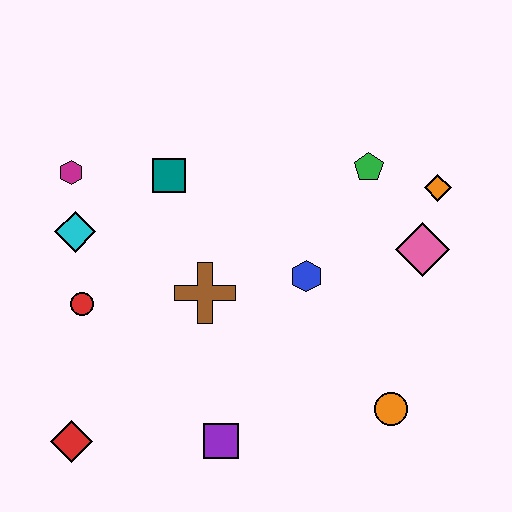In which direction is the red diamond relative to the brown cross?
The red diamond is below the brown cross.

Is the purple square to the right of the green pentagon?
No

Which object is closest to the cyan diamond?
The magenta hexagon is closest to the cyan diamond.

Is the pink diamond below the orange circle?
No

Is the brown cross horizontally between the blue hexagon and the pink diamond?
No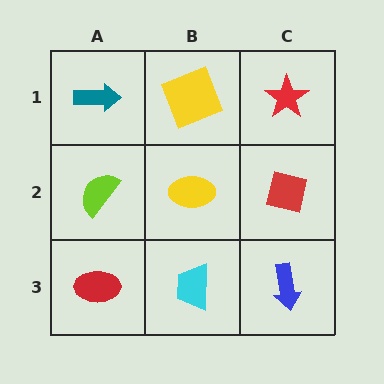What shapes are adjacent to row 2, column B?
A yellow square (row 1, column B), a cyan trapezoid (row 3, column B), a lime semicircle (row 2, column A), a red square (row 2, column C).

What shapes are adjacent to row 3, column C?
A red square (row 2, column C), a cyan trapezoid (row 3, column B).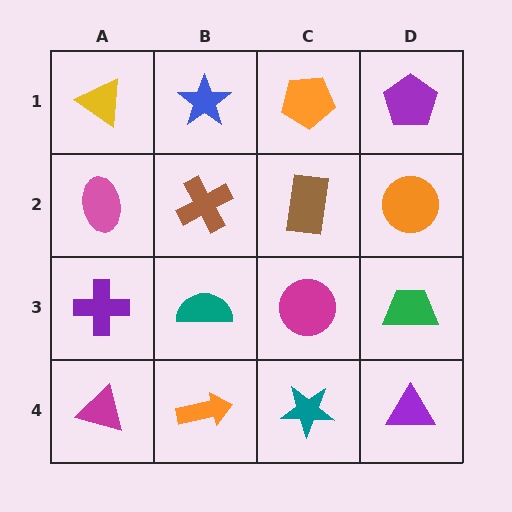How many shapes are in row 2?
4 shapes.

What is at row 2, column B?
A brown cross.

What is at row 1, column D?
A purple pentagon.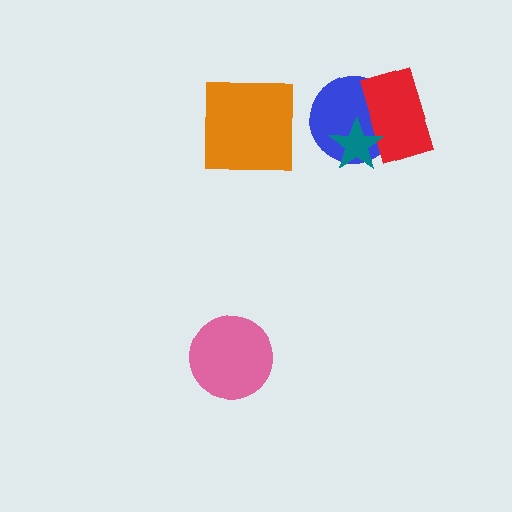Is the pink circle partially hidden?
No, no other shape covers it.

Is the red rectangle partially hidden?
Yes, it is partially covered by another shape.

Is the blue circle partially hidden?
Yes, it is partially covered by another shape.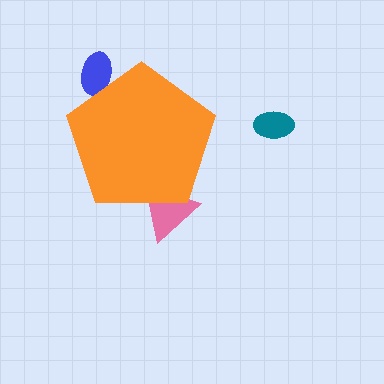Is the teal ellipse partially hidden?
No, the teal ellipse is fully visible.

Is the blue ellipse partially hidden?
Yes, the blue ellipse is partially hidden behind the orange pentagon.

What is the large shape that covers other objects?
An orange pentagon.